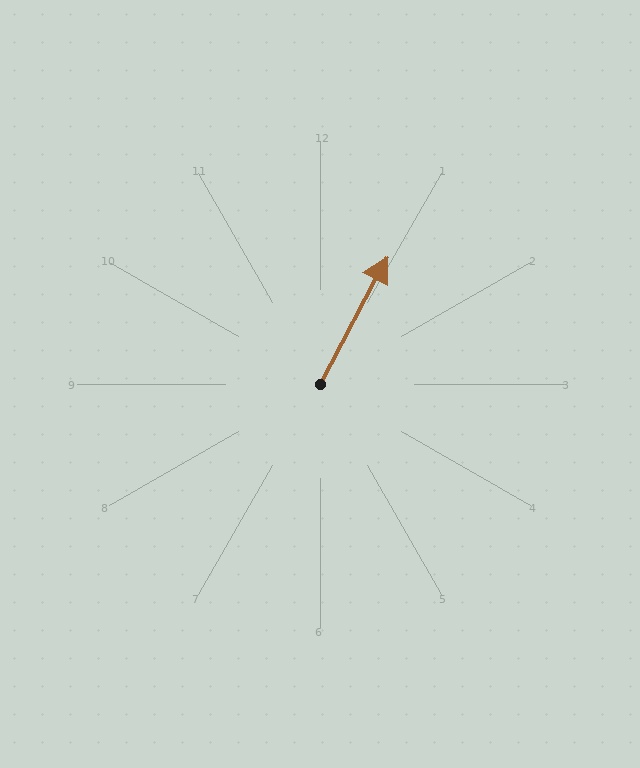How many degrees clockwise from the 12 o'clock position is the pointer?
Approximately 28 degrees.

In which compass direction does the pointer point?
Northeast.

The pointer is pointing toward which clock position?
Roughly 1 o'clock.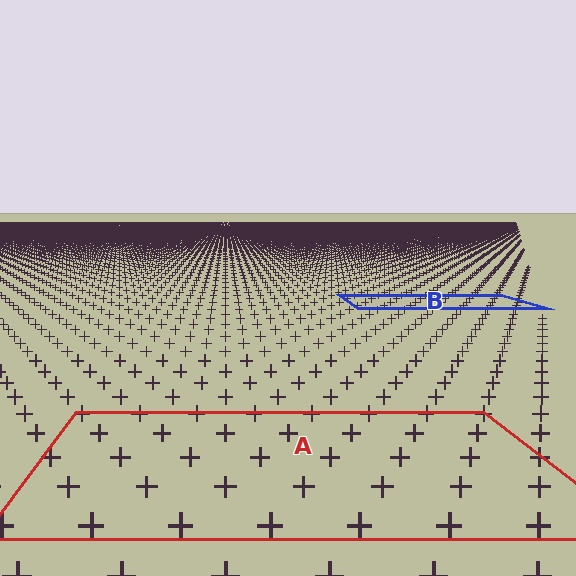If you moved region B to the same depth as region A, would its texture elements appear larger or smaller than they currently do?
They would appear larger. At a closer depth, the same texture elements are projected at a bigger on-screen size.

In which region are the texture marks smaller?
The texture marks are smaller in region B, because it is farther away.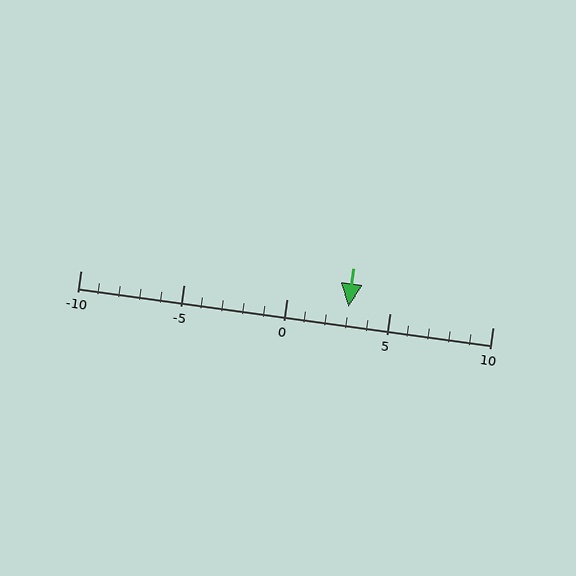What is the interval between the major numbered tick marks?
The major tick marks are spaced 5 units apart.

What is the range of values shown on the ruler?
The ruler shows values from -10 to 10.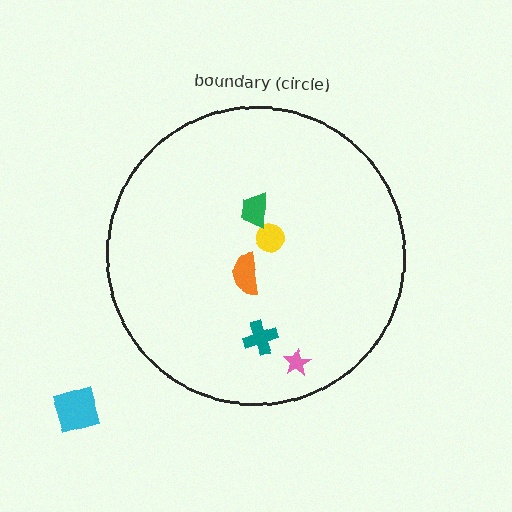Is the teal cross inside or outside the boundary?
Inside.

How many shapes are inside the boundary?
5 inside, 1 outside.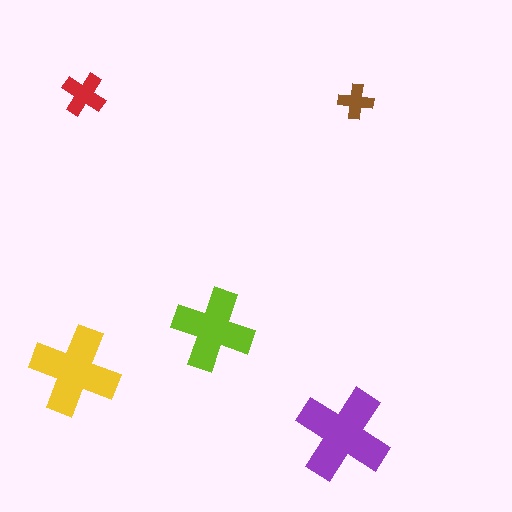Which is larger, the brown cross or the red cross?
The red one.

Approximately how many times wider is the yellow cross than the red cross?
About 2 times wider.